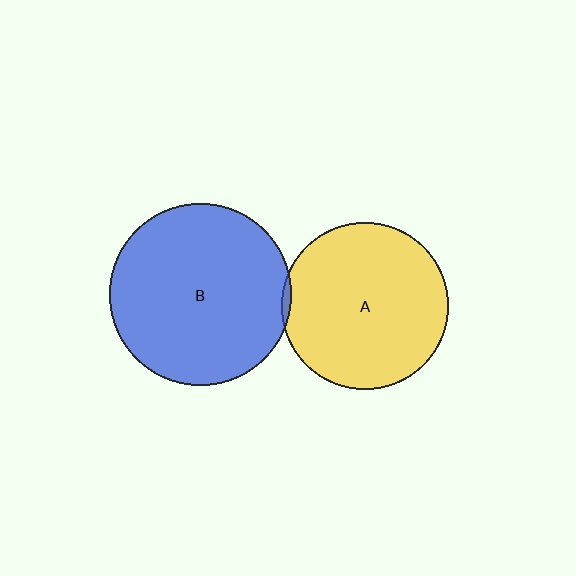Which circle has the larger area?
Circle B (blue).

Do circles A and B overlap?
Yes.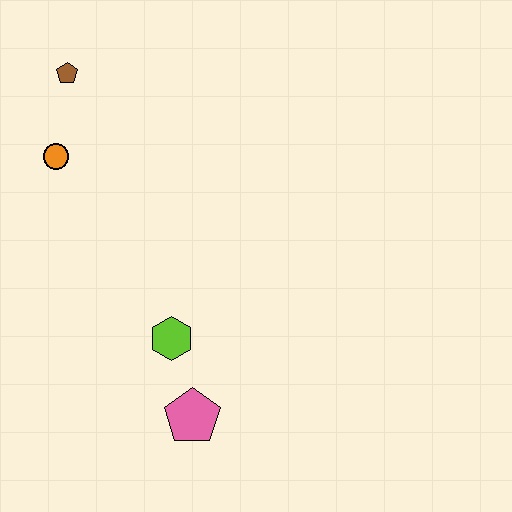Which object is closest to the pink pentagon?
The lime hexagon is closest to the pink pentagon.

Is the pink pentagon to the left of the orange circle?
No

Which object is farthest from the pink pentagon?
The brown pentagon is farthest from the pink pentagon.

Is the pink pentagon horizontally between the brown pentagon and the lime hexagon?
No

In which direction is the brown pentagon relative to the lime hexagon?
The brown pentagon is above the lime hexagon.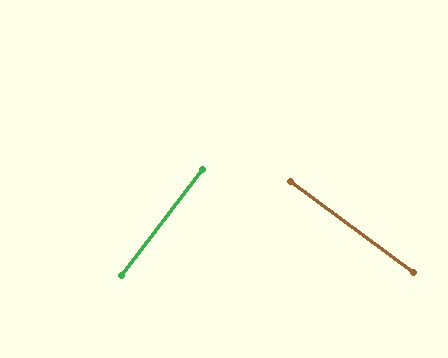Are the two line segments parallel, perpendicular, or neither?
Perpendicular — they meet at approximately 89°.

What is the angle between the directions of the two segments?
Approximately 89 degrees.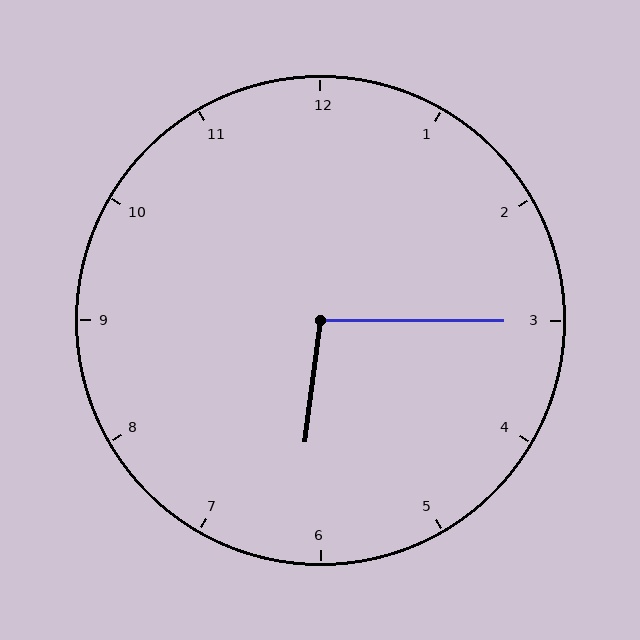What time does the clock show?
6:15.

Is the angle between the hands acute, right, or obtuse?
It is obtuse.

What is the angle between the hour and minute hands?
Approximately 98 degrees.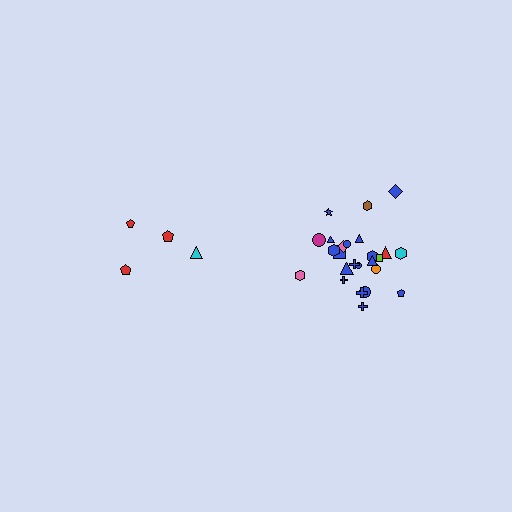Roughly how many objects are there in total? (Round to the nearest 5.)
Roughly 30 objects in total.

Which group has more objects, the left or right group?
The right group.